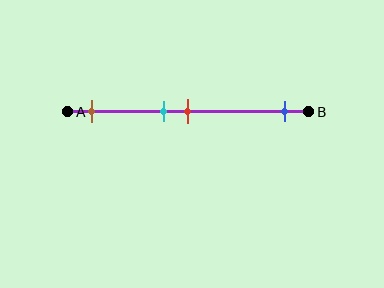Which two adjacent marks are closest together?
The cyan and red marks are the closest adjacent pair.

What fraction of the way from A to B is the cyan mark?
The cyan mark is approximately 40% (0.4) of the way from A to B.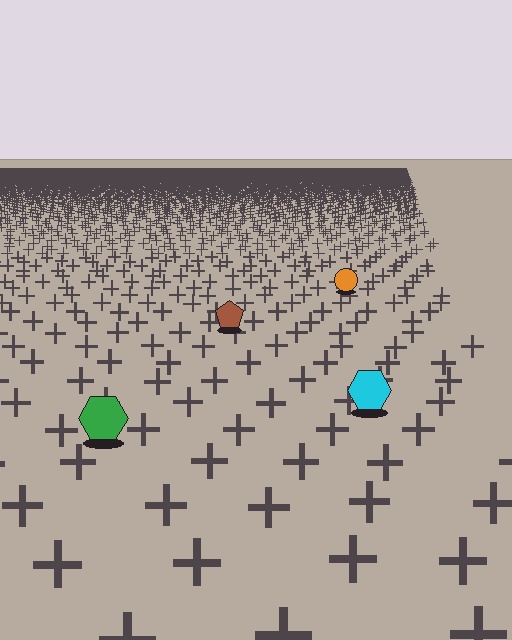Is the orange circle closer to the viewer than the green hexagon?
No. The green hexagon is closer — you can tell from the texture gradient: the ground texture is coarser near it.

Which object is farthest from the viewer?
The orange circle is farthest from the viewer. It appears smaller and the ground texture around it is denser.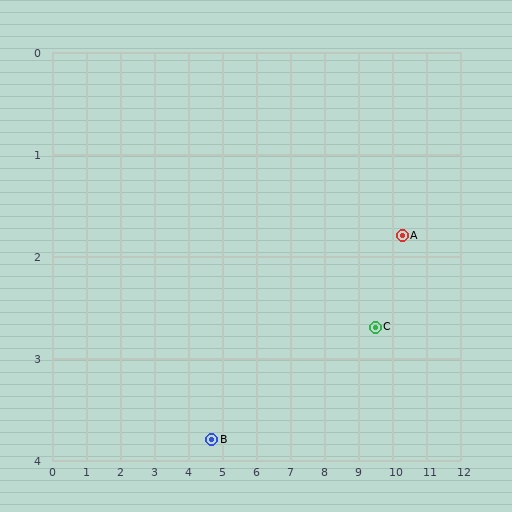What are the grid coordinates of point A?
Point A is at approximately (10.3, 1.8).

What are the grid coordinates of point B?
Point B is at approximately (4.7, 3.8).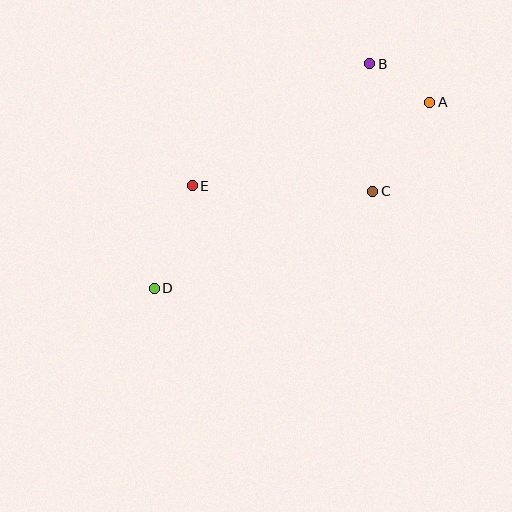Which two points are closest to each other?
Points A and B are closest to each other.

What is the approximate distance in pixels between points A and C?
The distance between A and C is approximately 106 pixels.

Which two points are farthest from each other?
Points A and D are farthest from each other.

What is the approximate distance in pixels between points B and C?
The distance between B and C is approximately 128 pixels.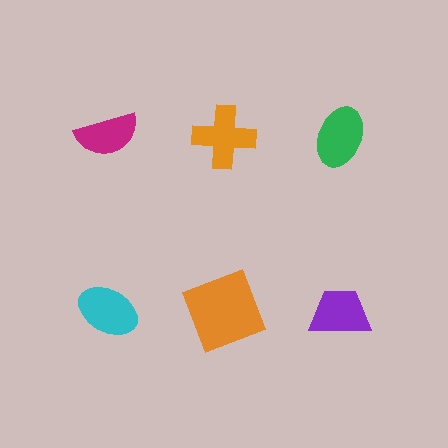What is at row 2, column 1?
A cyan ellipse.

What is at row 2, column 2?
An orange square.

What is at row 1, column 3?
A green ellipse.